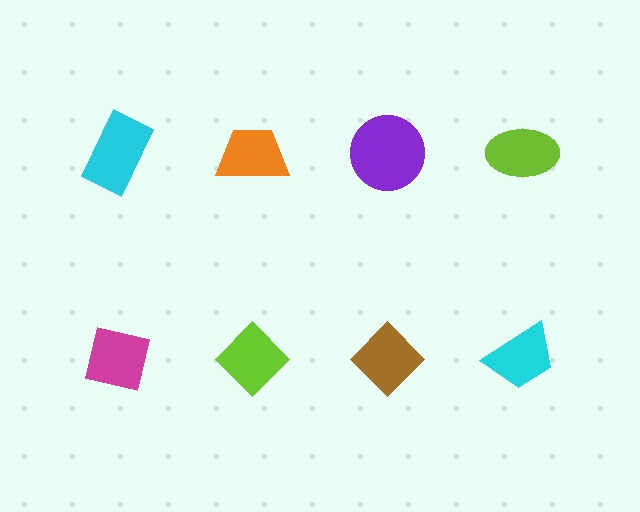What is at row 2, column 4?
A cyan trapezoid.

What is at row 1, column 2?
An orange trapezoid.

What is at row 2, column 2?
A lime diamond.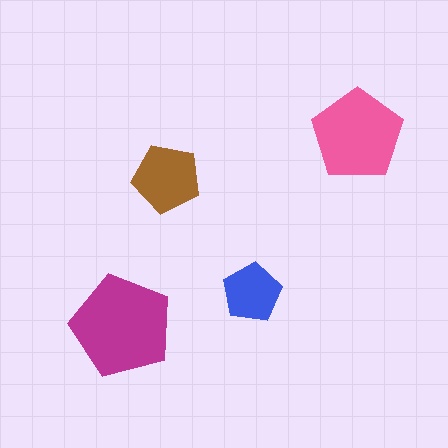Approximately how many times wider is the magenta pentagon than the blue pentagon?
About 1.5 times wider.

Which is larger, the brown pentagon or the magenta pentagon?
The magenta one.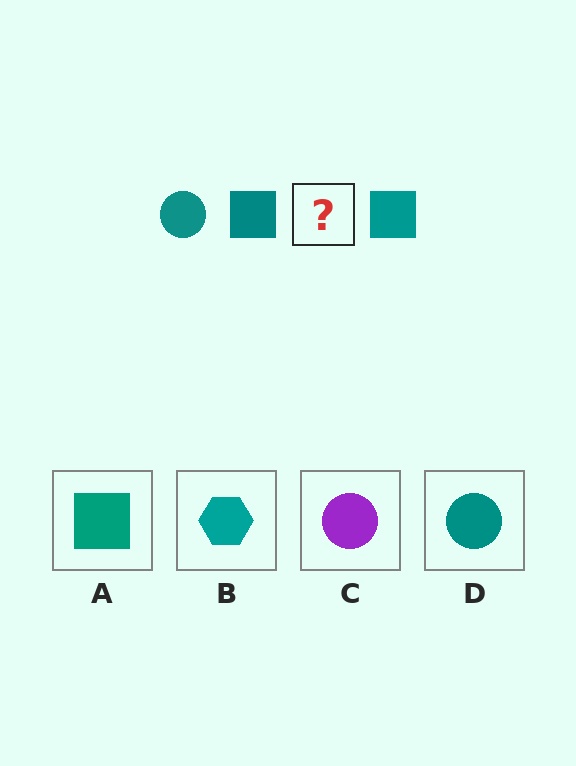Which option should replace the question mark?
Option D.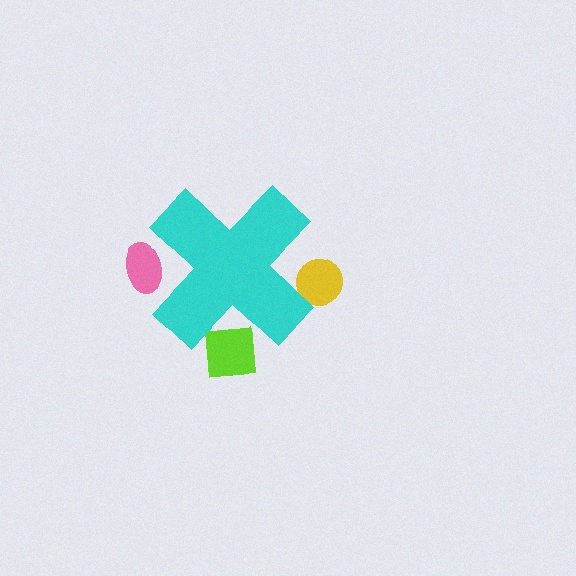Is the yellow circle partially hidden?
Yes, the yellow circle is partially hidden behind the cyan cross.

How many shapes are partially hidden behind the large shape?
3 shapes are partially hidden.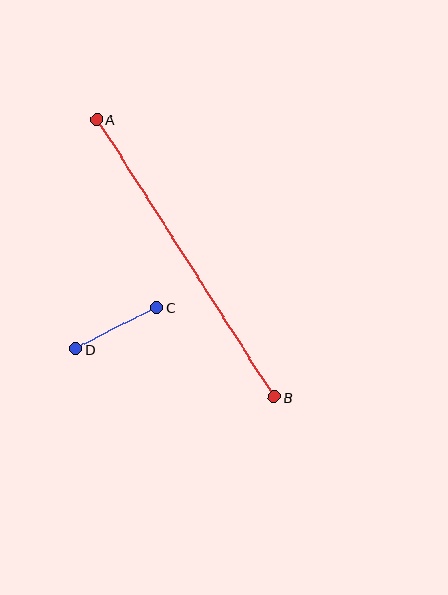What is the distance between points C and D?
The distance is approximately 91 pixels.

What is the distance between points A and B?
The distance is approximately 329 pixels.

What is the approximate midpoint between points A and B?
The midpoint is at approximately (186, 258) pixels.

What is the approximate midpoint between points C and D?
The midpoint is at approximately (116, 328) pixels.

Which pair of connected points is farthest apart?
Points A and B are farthest apart.